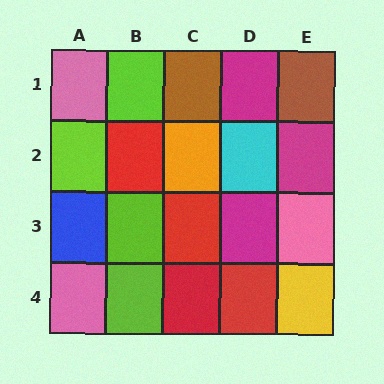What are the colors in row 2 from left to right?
Lime, red, orange, cyan, magenta.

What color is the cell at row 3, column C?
Red.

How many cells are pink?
3 cells are pink.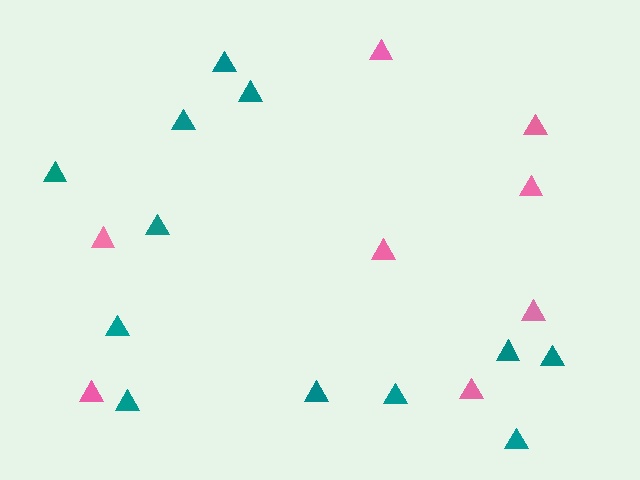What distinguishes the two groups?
There are 2 groups: one group of pink triangles (8) and one group of teal triangles (12).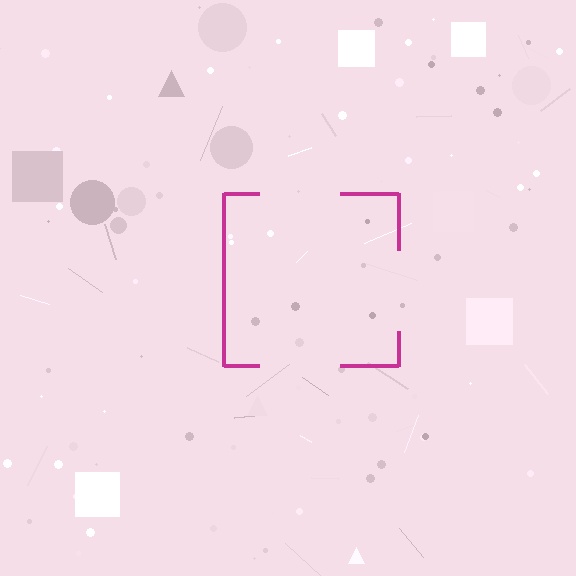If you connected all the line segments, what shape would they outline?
They would outline a square.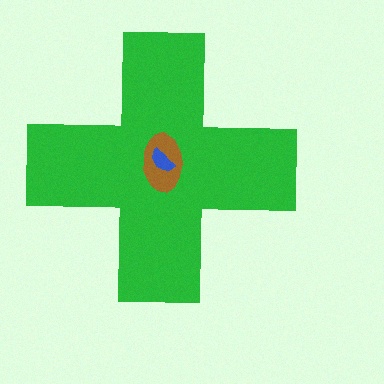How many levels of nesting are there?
3.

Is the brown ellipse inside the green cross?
Yes.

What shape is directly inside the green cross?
The brown ellipse.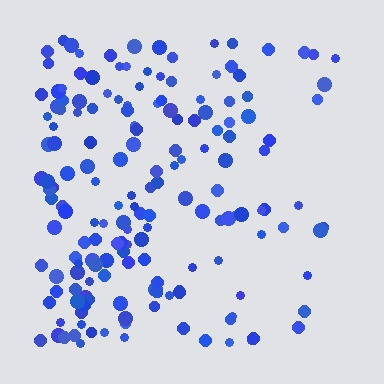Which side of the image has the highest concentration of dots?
The left.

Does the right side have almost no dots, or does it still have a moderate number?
Still a moderate number, just noticeably fewer than the left.